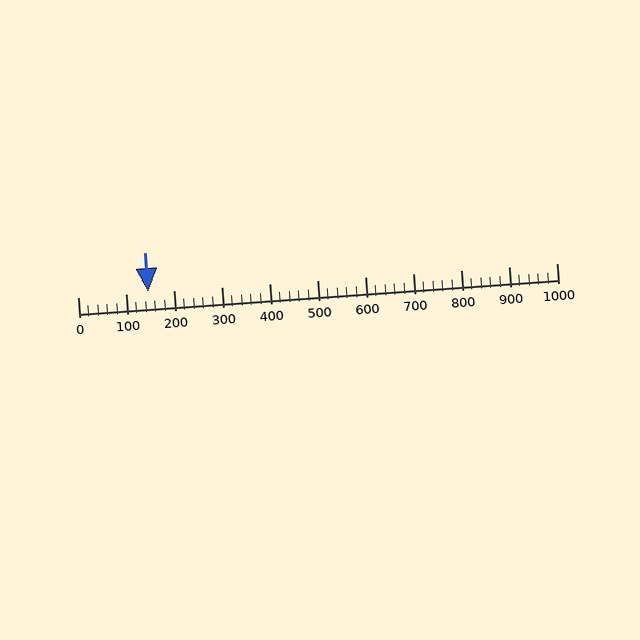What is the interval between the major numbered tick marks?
The major tick marks are spaced 100 units apart.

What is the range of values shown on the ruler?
The ruler shows values from 0 to 1000.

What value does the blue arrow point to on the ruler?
The blue arrow points to approximately 147.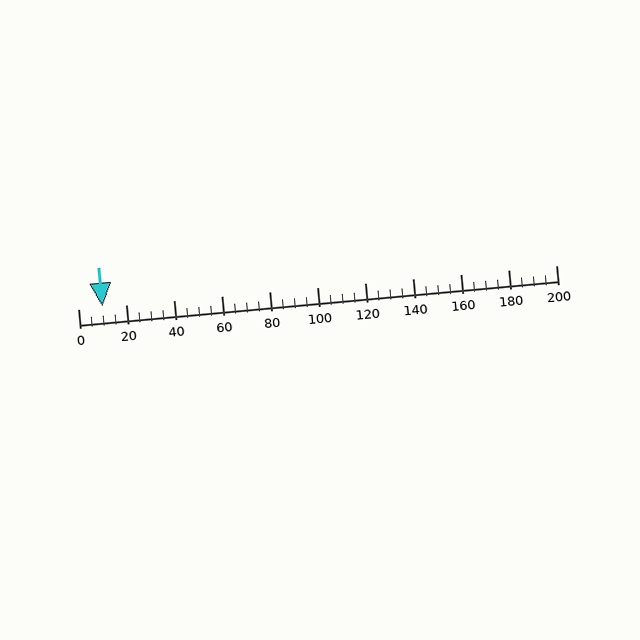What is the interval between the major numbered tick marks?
The major tick marks are spaced 20 units apart.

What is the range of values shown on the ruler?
The ruler shows values from 0 to 200.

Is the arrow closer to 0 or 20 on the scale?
The arrow is closer to 20.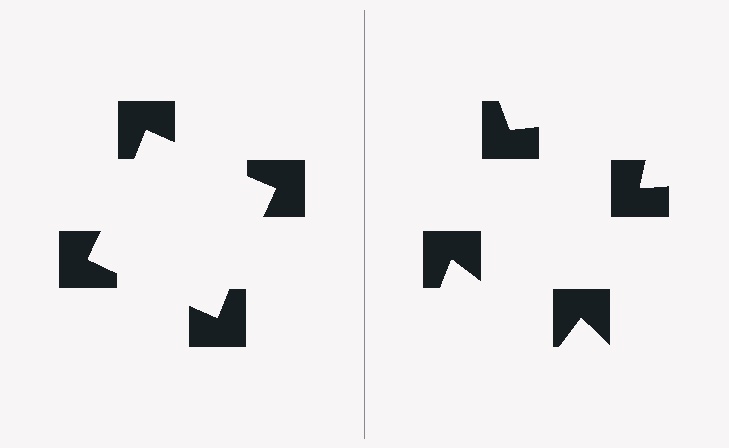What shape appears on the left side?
An illusory square.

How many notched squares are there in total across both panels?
8 — 4 on each side.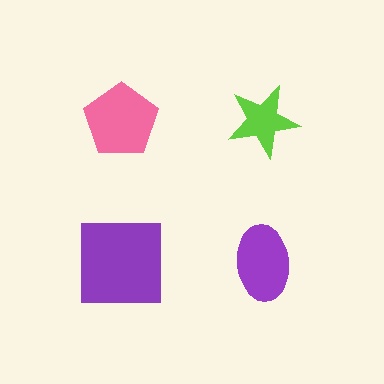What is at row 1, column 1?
A pink pentagon.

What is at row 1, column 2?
A lime star.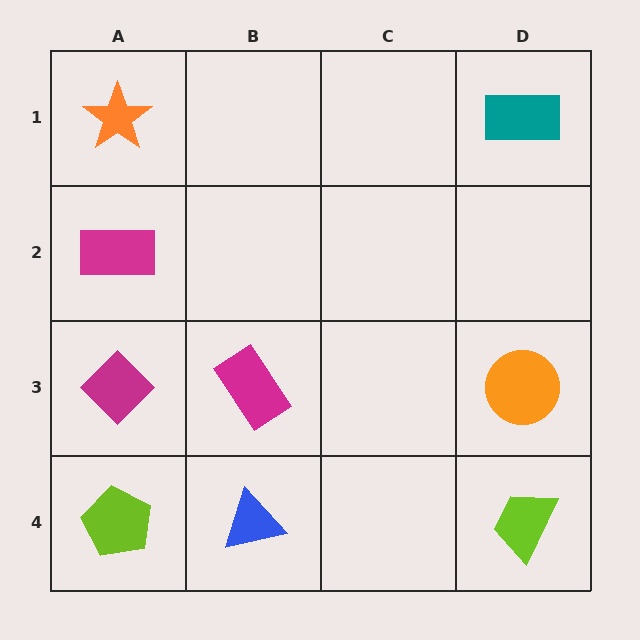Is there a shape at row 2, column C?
No, that cell is empty.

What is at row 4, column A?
A lime pentagon.